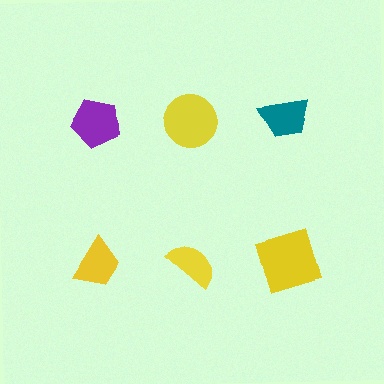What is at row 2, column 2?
A yellow semicircle.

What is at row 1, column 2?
A yellow circle.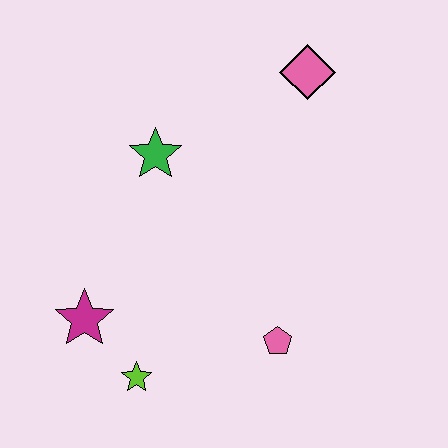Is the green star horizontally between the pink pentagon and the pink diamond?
No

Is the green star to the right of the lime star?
Yes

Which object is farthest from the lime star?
The pink diamond is farthest from the lime star.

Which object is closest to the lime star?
The magenta star is closest to the lime star.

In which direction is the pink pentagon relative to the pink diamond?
The pink pentagon is below the pink diamond.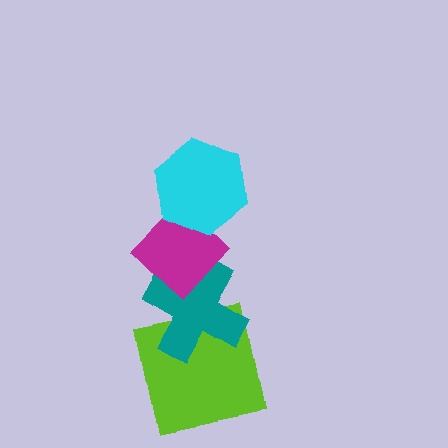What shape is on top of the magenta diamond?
The cyan hexagon is on top of the magenta diamond.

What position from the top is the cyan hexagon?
The cyan hexagon is 1st from the top.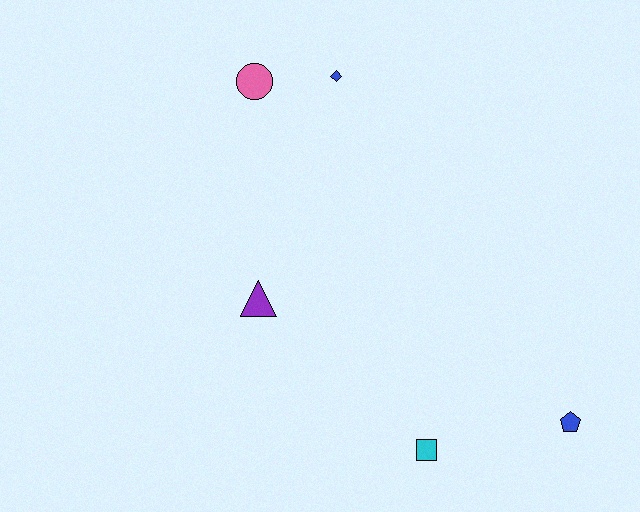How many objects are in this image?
There are 5 objects.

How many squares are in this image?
There is 1 square.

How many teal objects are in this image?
There are no teal objects.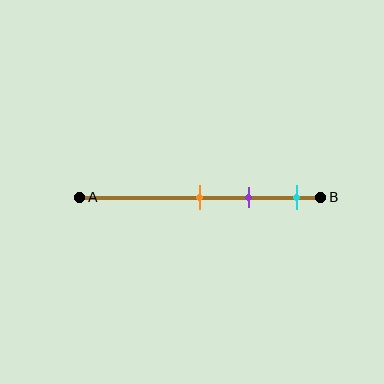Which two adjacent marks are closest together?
The orange and purple marks are the closest adjacent pair.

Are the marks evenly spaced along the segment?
Yes, the marks are approximately evenly spaced.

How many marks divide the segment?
There are 3 marks dividing the segment.